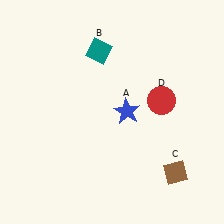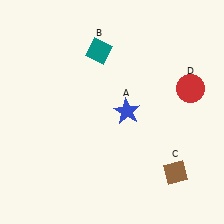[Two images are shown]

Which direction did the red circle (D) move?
The red circle (D) moved right.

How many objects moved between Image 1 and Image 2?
1 object moved between the two images.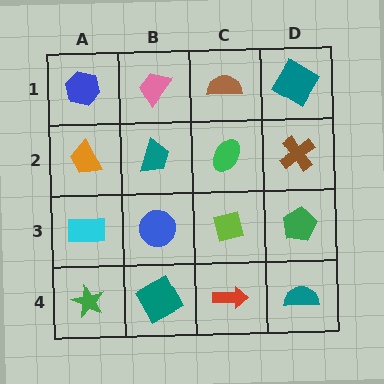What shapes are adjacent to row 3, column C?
A green ellipse (row 2, column C), a red arrow (row 4, column C), a blue circle (row 3, column B), a green pentagon (row 3, column D).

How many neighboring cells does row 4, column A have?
2.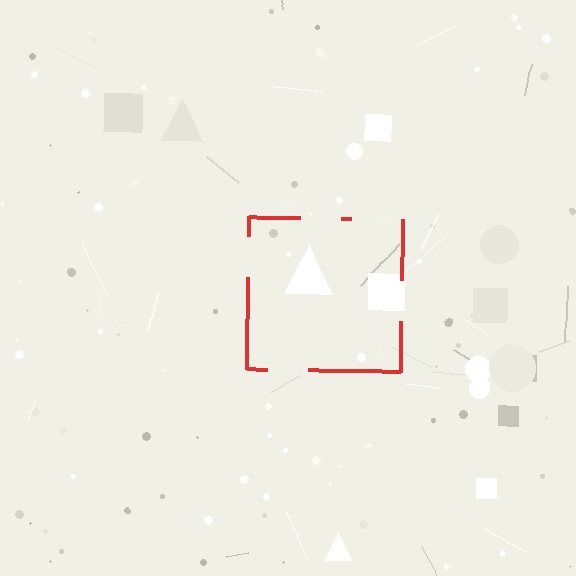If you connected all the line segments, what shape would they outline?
They would outline a square.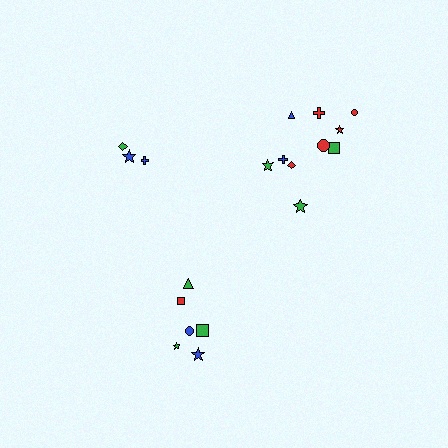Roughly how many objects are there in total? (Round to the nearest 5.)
Roughly 20 objects in total.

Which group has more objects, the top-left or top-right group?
The top-right group.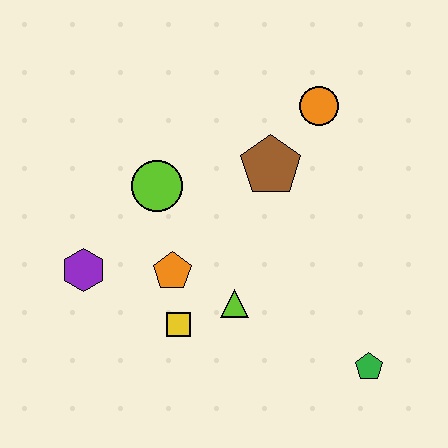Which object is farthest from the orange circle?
The purple hexagon is farthest from the orange circle.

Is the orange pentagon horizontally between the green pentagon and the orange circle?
No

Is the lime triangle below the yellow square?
No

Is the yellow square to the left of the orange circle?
Yes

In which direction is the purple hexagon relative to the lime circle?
The purple hexagon is below the lime circle.